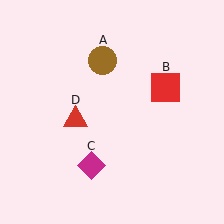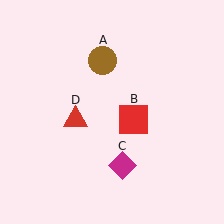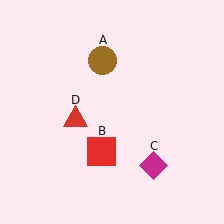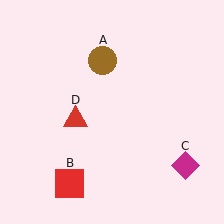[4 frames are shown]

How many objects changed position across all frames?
2 objects changed position: red square (object B), magenta diamond (object C).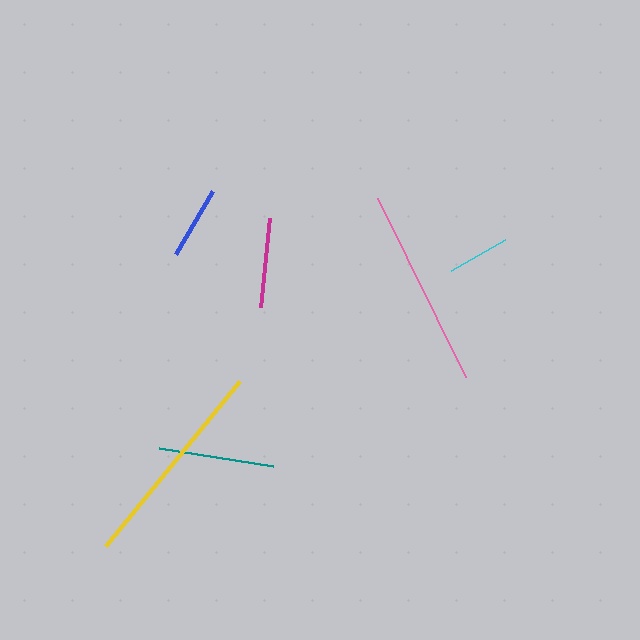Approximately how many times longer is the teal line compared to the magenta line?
The teal line is approximately 1.3 times the length of the magenta line.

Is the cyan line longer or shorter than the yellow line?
The yellow line is longer than the cyan line.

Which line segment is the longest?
The yellow line is the longest at approximately 212 pixels.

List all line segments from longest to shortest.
From longest to shortest: yellow, pink, teal, magenta, blue, cyan.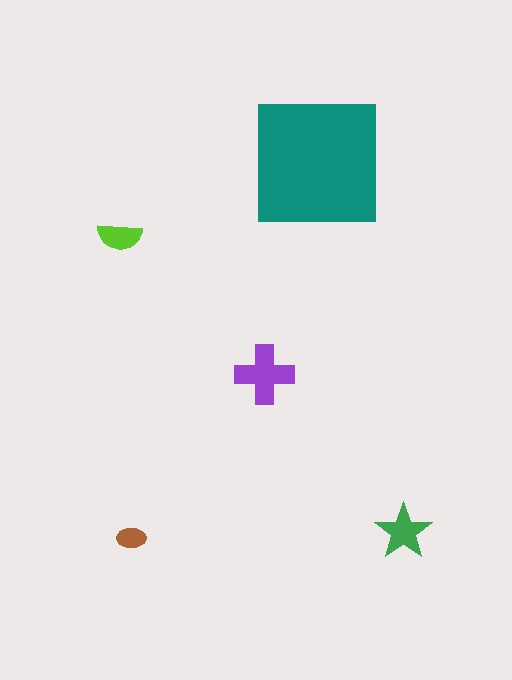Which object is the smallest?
The brown ellipse.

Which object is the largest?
The teal square.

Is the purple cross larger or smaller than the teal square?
Smaller.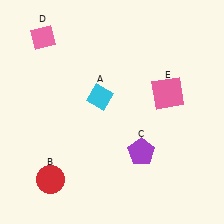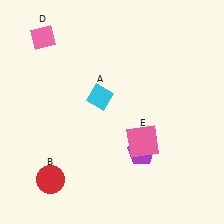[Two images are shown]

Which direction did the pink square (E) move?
The pink square (E) moved down.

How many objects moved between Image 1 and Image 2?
1 object moved between the two images.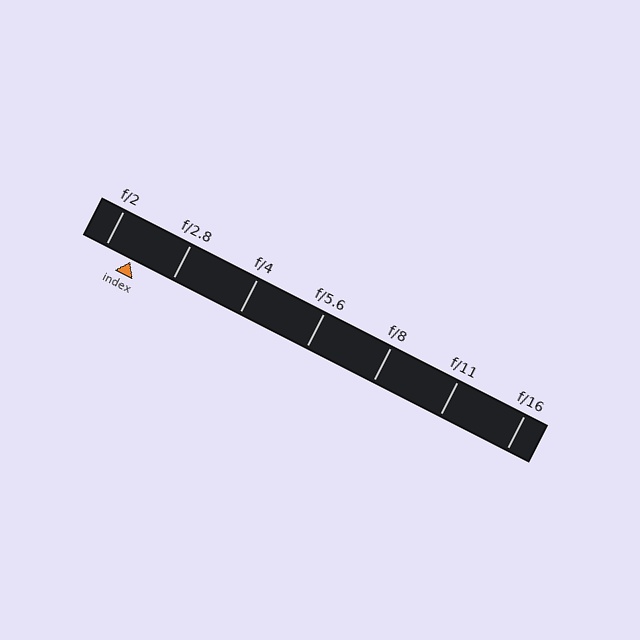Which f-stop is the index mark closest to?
The index mark is closest to f/2.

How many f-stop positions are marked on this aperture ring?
There are 7 f-stop positions marked.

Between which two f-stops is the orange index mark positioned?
The index mark is between f/2 and f/2.8.